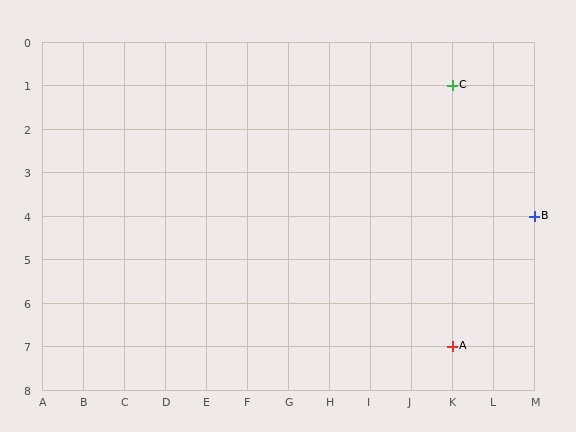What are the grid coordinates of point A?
Point A is at grid coordinates (K, 7).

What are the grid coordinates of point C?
Point C is at grid coordinates (K, 1).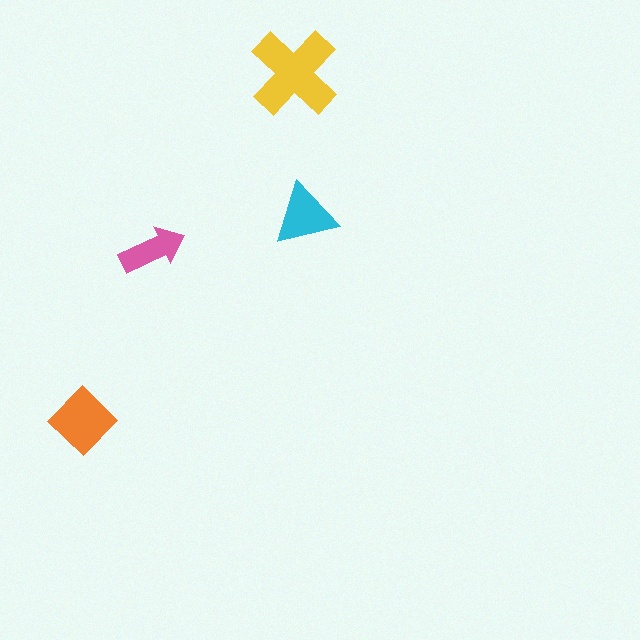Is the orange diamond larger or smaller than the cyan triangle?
Larger.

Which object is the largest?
The yellow cross.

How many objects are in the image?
There are 4 objects in the image.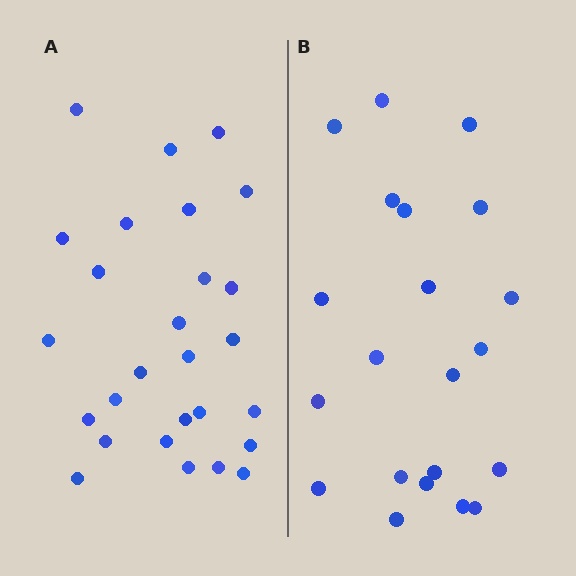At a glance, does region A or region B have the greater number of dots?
Region A (the left region) has more dots.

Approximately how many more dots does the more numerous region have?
Region A has about 6 more dots than region B.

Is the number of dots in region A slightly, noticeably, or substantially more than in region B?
Region A has noticeably more, but not dramatically so. The ratio is roughly 1.3 to 1.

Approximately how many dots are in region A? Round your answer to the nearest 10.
About 30 dots. (The exact count is 27, which rounds to 30.)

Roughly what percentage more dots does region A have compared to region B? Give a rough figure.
About 30% more.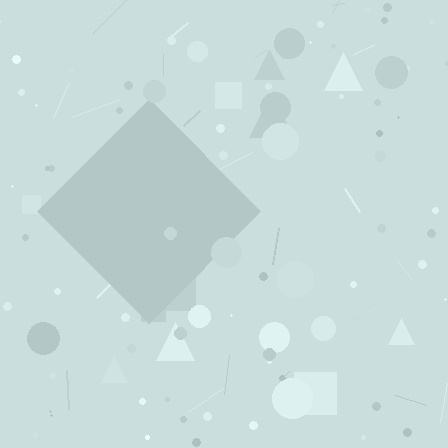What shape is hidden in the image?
A diamond is hidden in the image.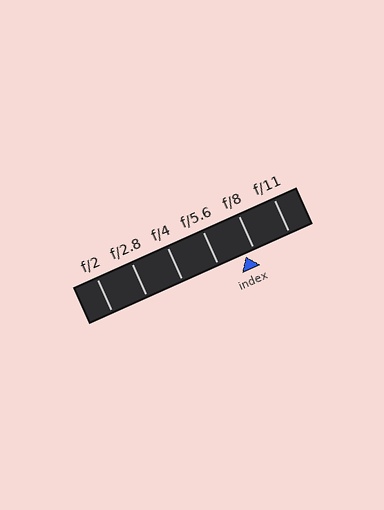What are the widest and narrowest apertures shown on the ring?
The widest aperture shown is f/2 and the narrowest is f/11.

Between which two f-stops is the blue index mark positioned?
The index mark is between f/5.6 and f/8.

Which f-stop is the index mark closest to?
The index mark is closest to f/8.